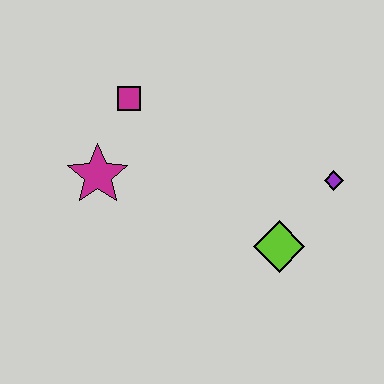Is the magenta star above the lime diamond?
Yes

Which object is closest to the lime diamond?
The purple diamond is closest to the lime diamond.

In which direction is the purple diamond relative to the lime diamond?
The purple diamond is above the lime diamond.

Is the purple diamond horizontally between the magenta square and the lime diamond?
No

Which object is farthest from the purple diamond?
The magenta star is farthest from the purple diamond.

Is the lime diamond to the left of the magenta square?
No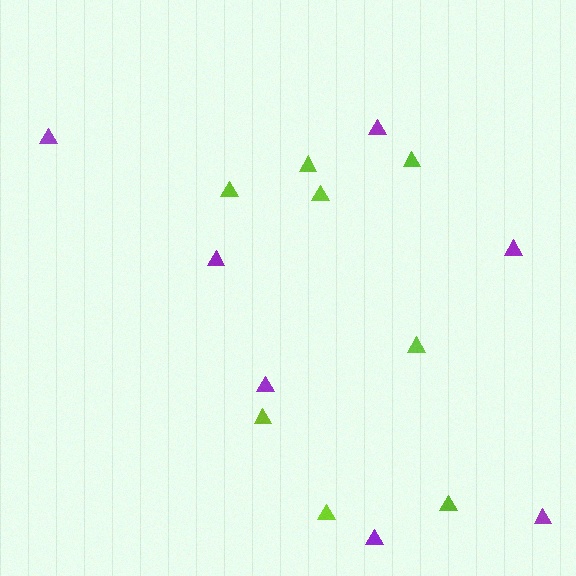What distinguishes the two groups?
There are 2 groups: one group of lime triangles (8) and one group of purple triangles (7).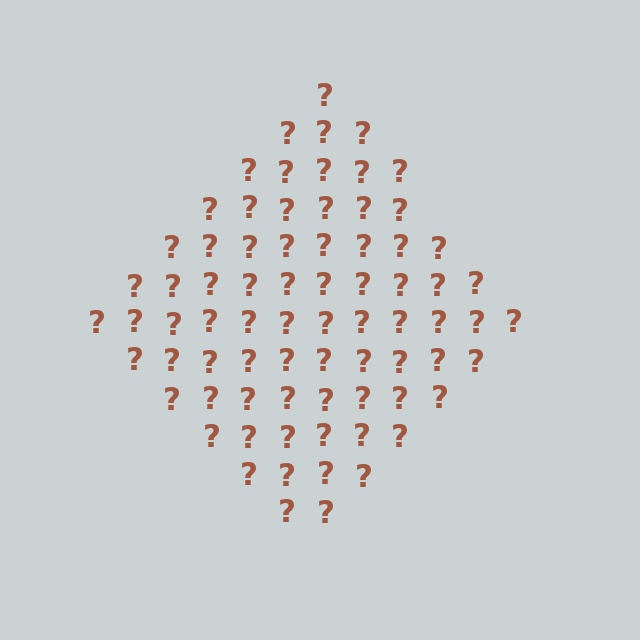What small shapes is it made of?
It is made of small question marks.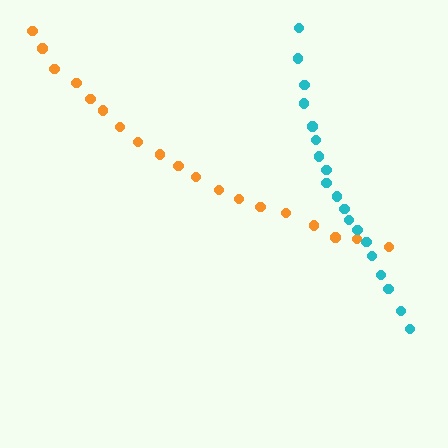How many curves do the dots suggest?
There are 2 distinct paths.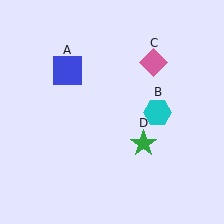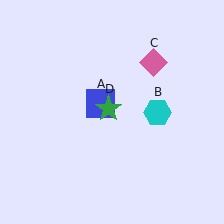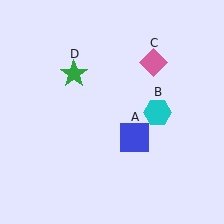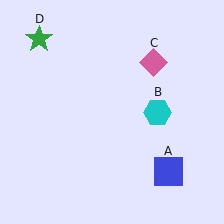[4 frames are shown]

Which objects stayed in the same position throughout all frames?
Cyan hexagon (object B) and pink diamond (object C) remained stationary.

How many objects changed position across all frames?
2 objects changed position: blue square (object A), green star (object D).